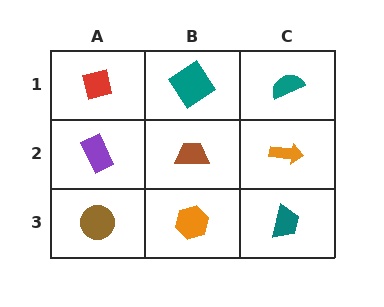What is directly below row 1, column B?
A brown trapezoid.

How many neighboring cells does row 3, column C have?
2.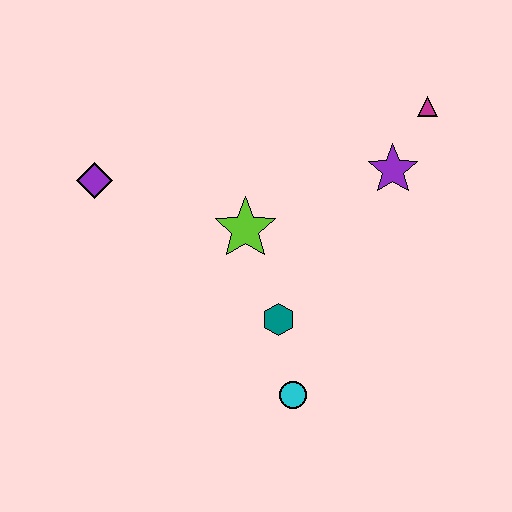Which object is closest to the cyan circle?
The teal hexagon is closest to the cyan circle.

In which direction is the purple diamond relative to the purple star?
The purple diamond is to the left of the purple star.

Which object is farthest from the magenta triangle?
The purple diamond is farthest from the magenta triangle.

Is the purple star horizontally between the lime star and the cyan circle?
No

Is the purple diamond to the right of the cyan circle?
No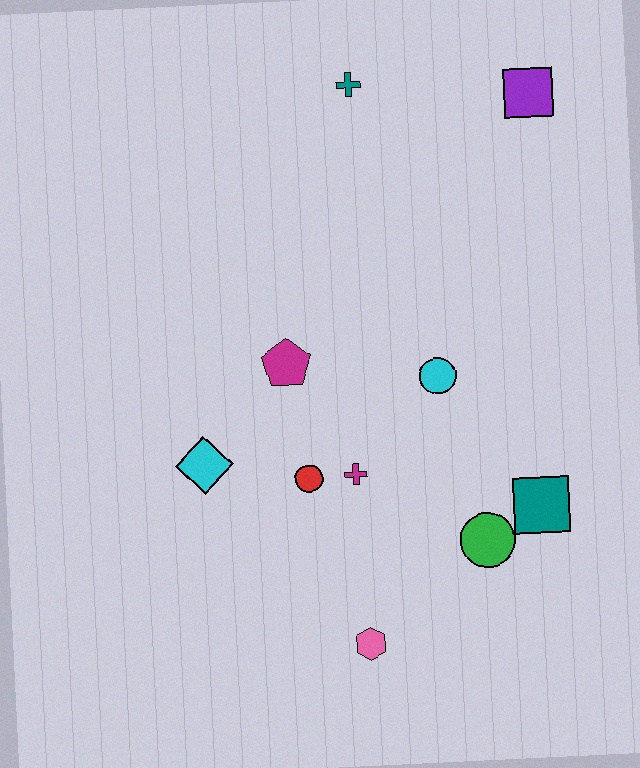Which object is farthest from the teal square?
The teal cross is farthest from the teal square.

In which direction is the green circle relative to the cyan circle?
The green circle is below the cyan circle.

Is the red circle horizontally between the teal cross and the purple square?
No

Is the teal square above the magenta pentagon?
No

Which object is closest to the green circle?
The teal square is closest to the green circle.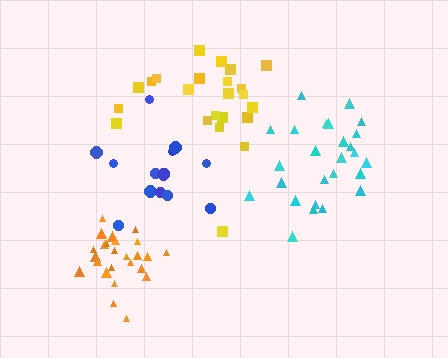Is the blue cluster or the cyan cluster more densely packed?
Blue.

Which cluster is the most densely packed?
Orange.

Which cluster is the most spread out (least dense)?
Yellow.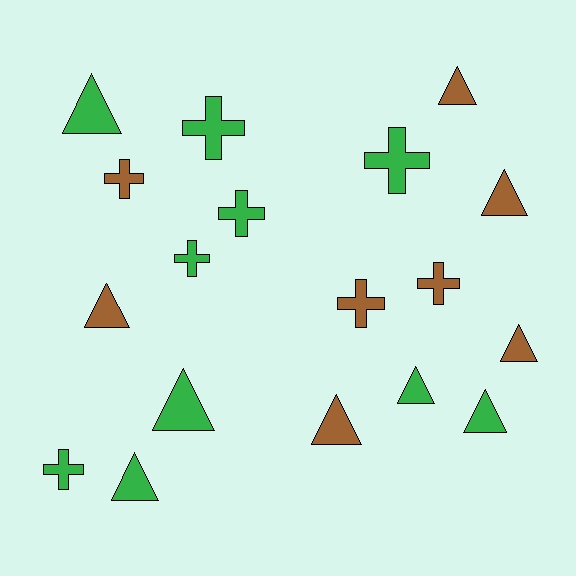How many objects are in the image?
There are 18 objects.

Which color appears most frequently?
Green, with 10 objects.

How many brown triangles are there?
There are 5 brown triangles.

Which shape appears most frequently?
Triangle, with 10 objects.